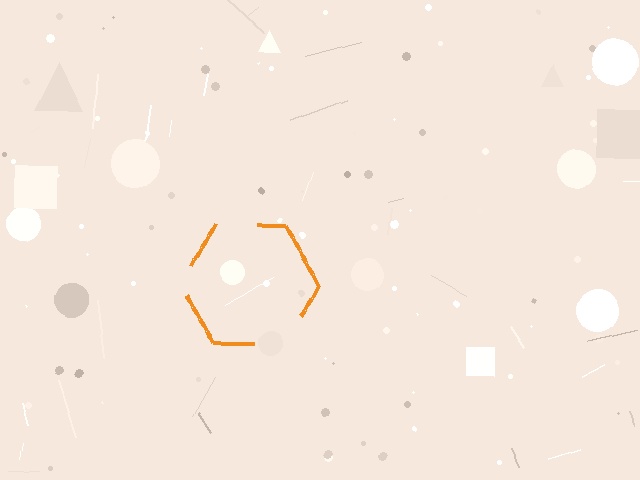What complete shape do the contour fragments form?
The contour fragments form a hexagon.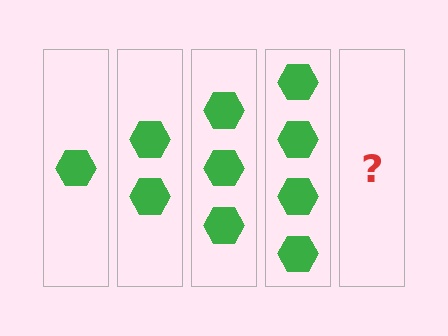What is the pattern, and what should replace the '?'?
The pattern is that each step adds one more hexagon. The '?' should be 5 hexagons.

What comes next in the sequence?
The next element should be 5 hexagons.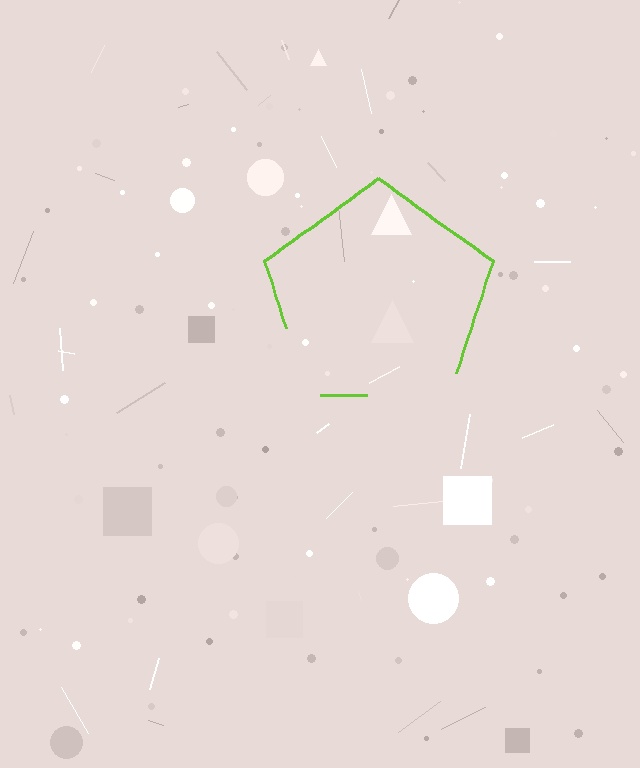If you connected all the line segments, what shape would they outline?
They would outline a pentagon.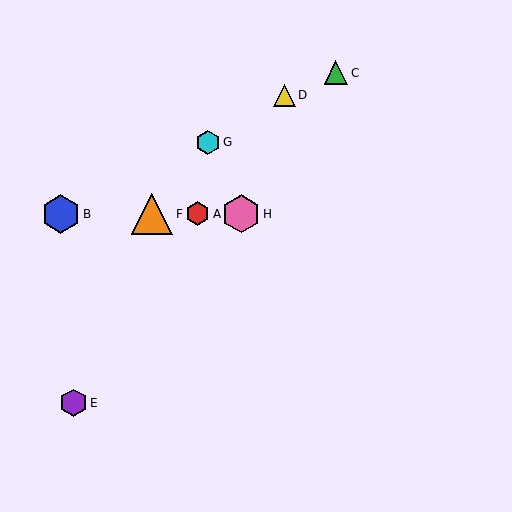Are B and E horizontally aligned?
No, B is at y≈214 and E is at y≈403.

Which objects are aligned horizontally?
Objects A, B, F, H are aligned horizontally.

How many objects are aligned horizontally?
4 objects (A, B, F, H) are aligned horizontally.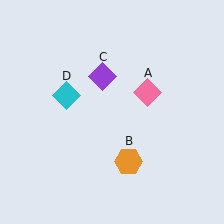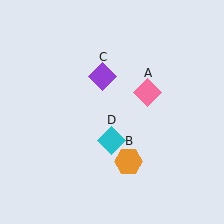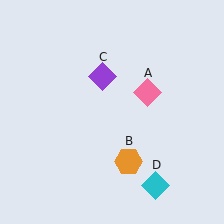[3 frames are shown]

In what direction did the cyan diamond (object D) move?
The cyan diamond (object D) moved down and to the right.